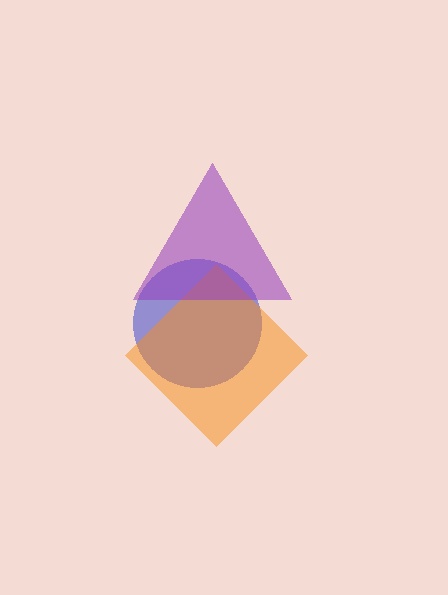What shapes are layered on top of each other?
The layered shapes are: a blue circle, an orange diamond, a purple triangle.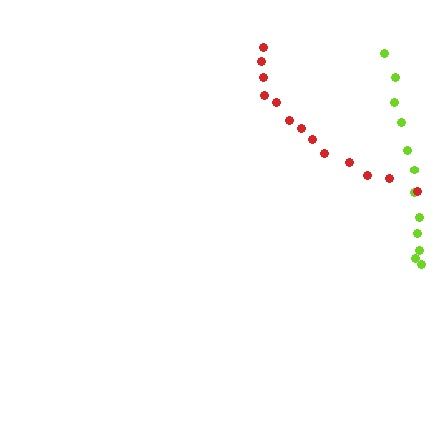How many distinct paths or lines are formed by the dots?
There are 2 distinct paths.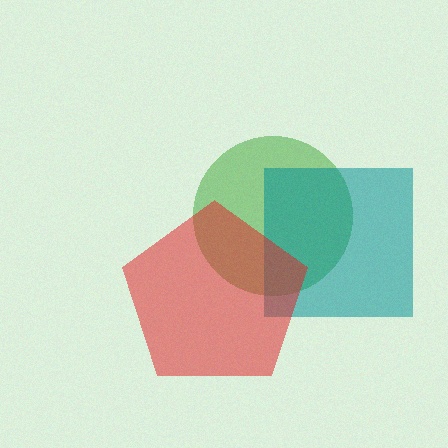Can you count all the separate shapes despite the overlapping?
Yes, there are 3 separate shapes.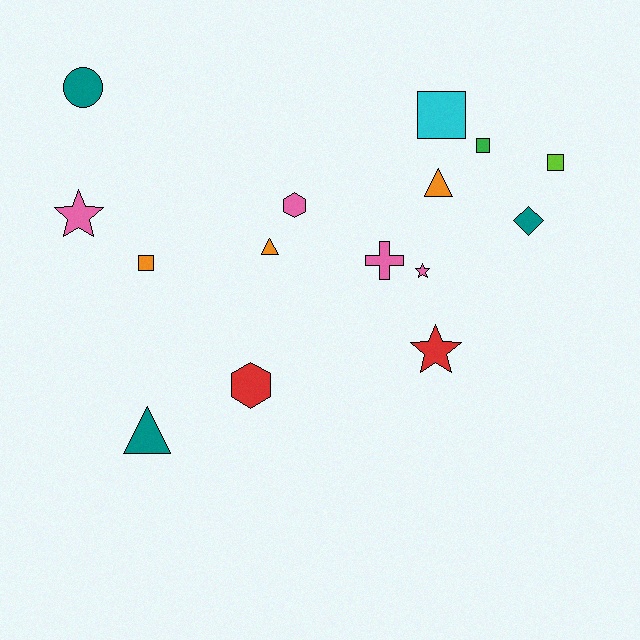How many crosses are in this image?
There is 1 cross.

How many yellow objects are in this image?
There are no yellow objects.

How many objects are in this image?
There are 15 objects.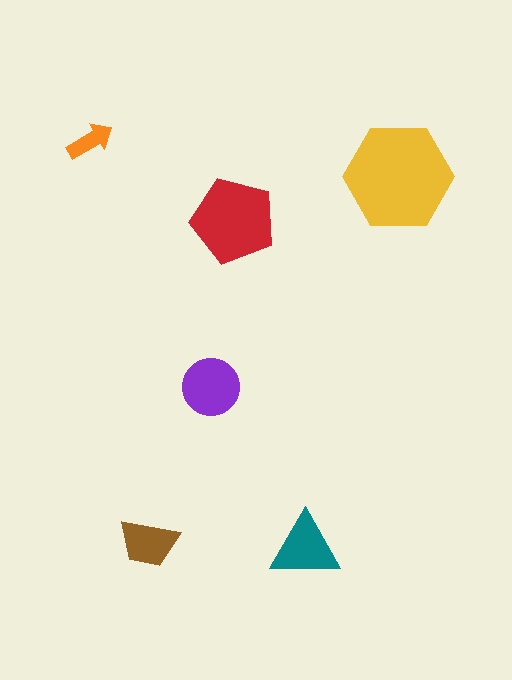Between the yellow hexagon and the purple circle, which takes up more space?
The yellow hexagon.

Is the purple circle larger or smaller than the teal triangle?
Larger.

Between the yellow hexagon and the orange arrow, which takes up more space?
The yellow hexagon.